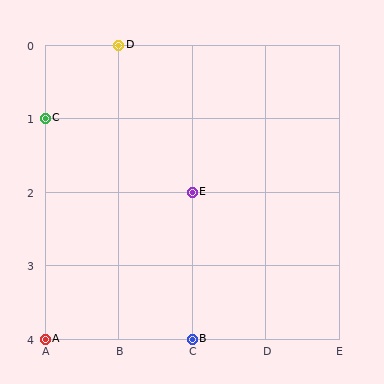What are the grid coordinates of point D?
Point D is at grid coordinates (B, 0).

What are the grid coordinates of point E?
Point E is at grid coordinates (C, 2).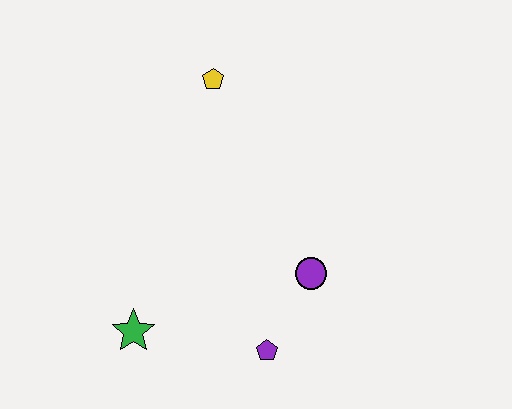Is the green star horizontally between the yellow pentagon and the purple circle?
No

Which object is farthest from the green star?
The yellow pentagon is farthest from the green star.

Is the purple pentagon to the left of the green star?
No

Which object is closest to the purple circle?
The purple pentagon is closest to the purple circle.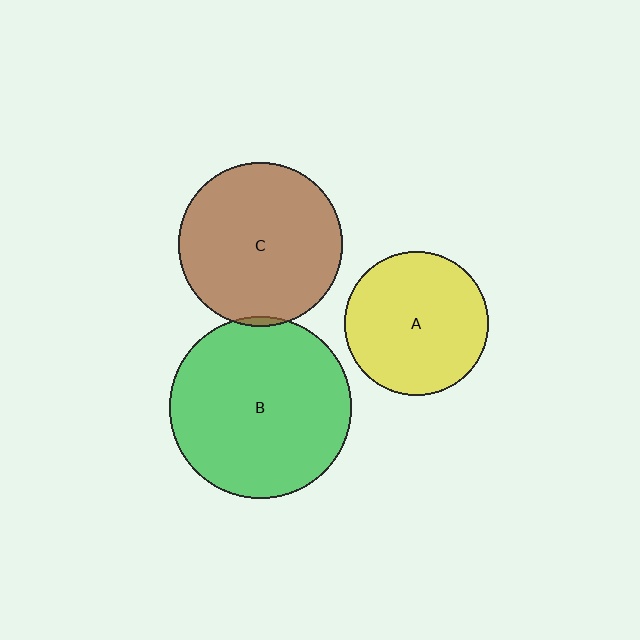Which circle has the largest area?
Circle B (green).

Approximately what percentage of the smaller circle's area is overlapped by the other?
Approximately 5%.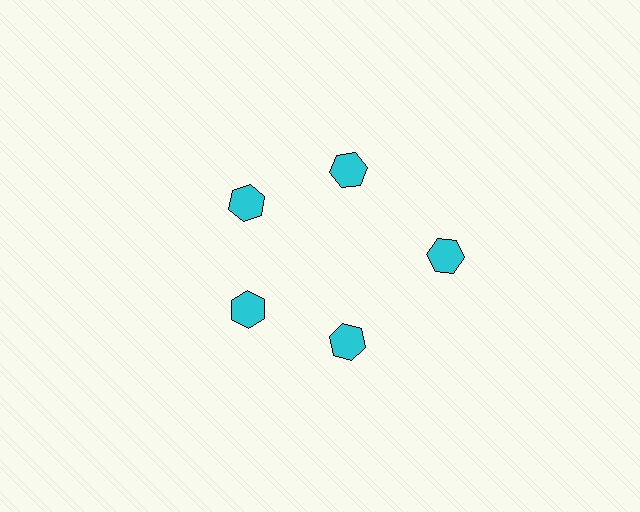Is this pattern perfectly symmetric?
No. The 5 cyan hexagons are arranged in a ring, but one element near the 3 o'clock position is pushed outward from the center, breaking the 5-fold rotational symmetry.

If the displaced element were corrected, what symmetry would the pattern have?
It would have 5-fold rotational symmetry — the pattern would map onto itself every 72 degrees.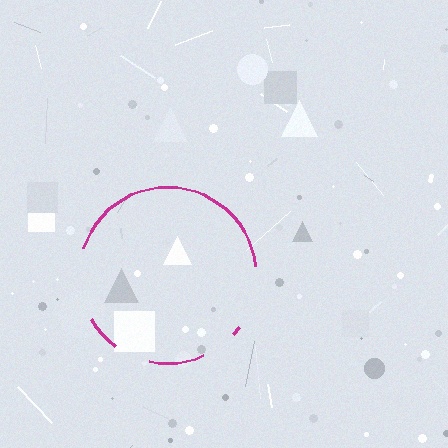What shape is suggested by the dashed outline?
The dashed outline suggests a circle.